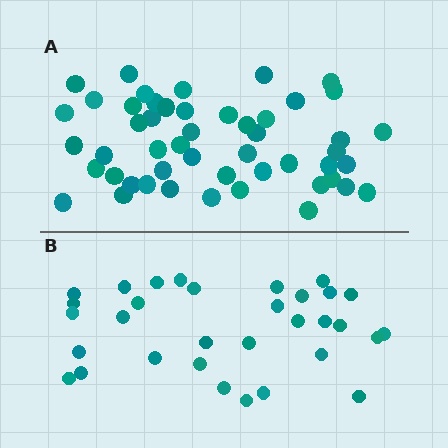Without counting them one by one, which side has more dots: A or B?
Region A (the top region) has more dots.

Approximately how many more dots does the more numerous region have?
Region A has approximately 20 more dots than region B.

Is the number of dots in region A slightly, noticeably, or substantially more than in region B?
Region A has substantially more. The ratio is roughly 1.6 to 1.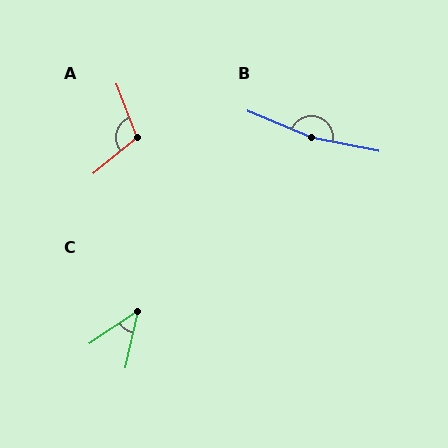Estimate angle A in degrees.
Approximately 108 degrees.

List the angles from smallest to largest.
C (43°), A (108°), B (169°).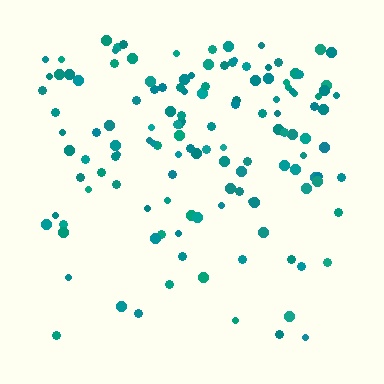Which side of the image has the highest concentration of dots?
The top.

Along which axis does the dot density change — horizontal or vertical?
Vertical.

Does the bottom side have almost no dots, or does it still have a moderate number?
Still a moderate number, just noticeably fewer than the top.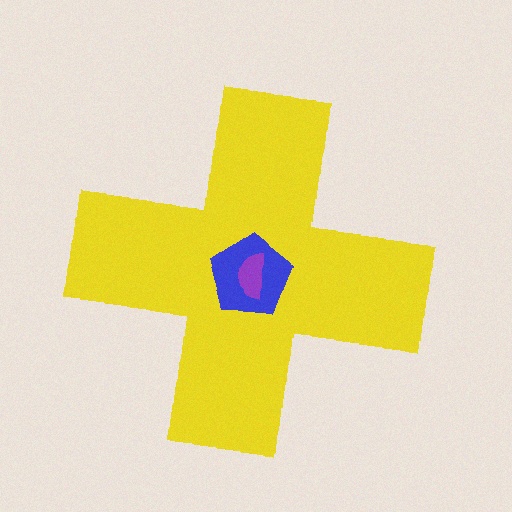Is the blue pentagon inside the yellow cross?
Yes.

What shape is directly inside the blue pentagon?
The purple semicircle.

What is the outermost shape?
The yellow cross.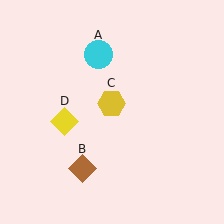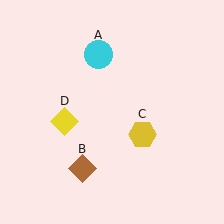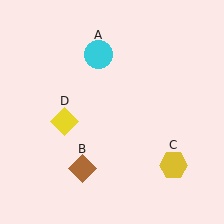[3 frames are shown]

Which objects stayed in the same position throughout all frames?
Cyan circle (object A) and brown diamond (object B) and yellow diamond (object D) remained stationary.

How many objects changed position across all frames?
1 object changed position: yellow hexagon (object C).